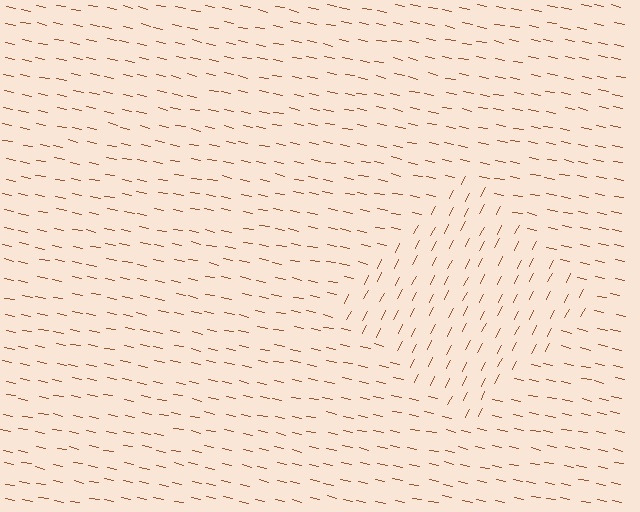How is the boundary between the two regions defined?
The boundary is defined purely by a change in line orientation (approximately 74 degrees difference). All lines are the same color and thickness.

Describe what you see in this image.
The image is filled with small brown line segments. A diamond region in the image has lines oriented differently from the surrounding lines, creating a visible texture boundary.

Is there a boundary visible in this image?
Yes, there is a texture boundary formed by a change in line orientation.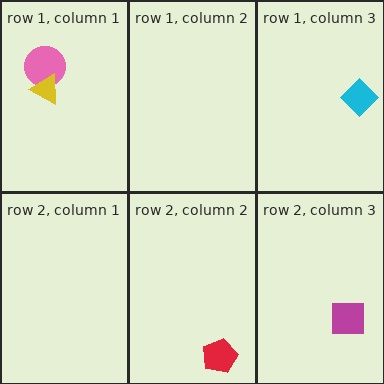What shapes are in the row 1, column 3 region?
The cyan diamond.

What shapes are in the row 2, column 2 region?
The red pentagon.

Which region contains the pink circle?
The row 1, column 1 region.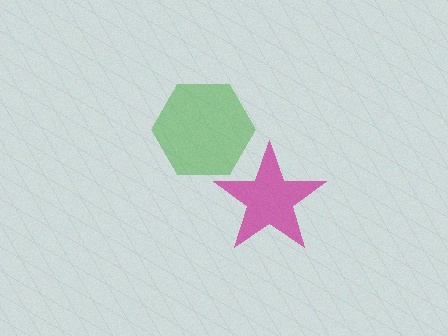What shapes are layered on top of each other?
The layered shapes are: a magenta star, a green hexagon.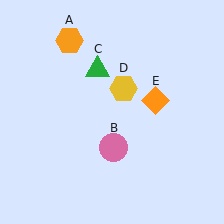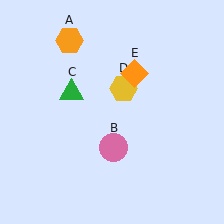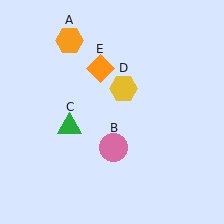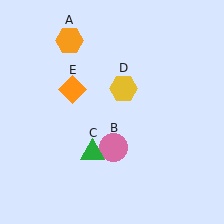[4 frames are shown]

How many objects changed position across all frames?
2 objects changed position: green triangle (object C), orange diamond (object E).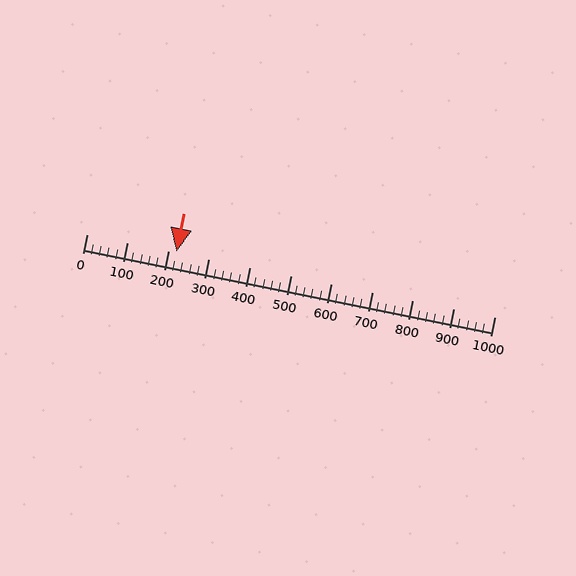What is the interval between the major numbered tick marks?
The major tick marks are spaced 100 units apart.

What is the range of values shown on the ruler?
The ruler shows values from 0 to 1000.